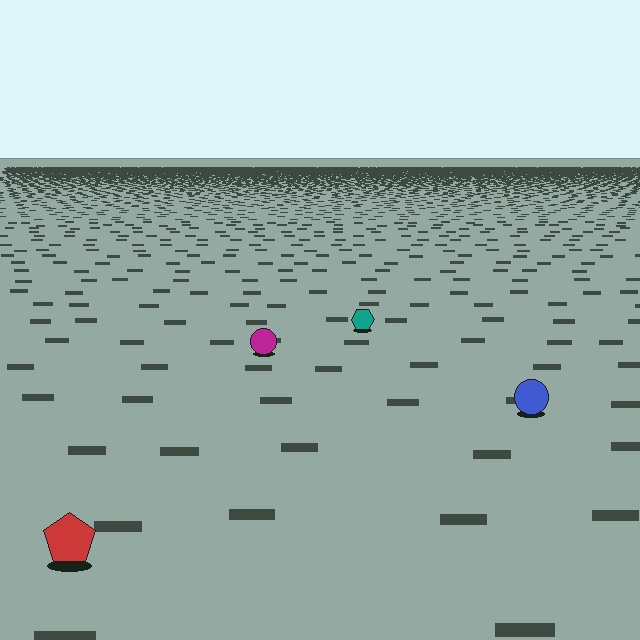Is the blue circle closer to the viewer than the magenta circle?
Yes. The blue circle is closer — you can tell from the texture gradient: the ground texture is coarser near it.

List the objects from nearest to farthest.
From nearest to farthest: the red pentagon, the blue circle, the magenta circle, the teal hexagon.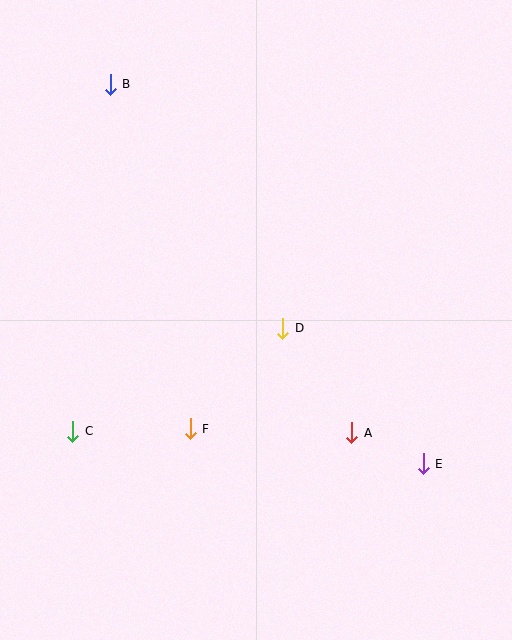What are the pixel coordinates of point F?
Point F is at (190, 429).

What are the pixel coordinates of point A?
Point A is at (352, 433).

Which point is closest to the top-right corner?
Point D is closest to the top-right corner.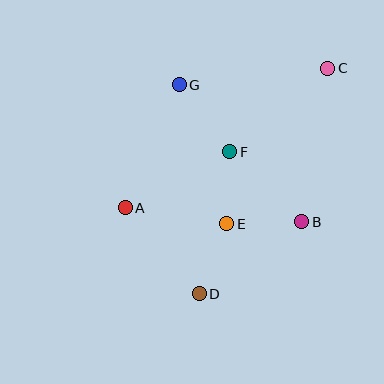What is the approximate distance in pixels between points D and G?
The distance between D and G is approximately 210 pixels.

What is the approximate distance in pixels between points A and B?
The distance between A and B is approximately 177 pixels.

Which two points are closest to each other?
Points E and F are closest to each other.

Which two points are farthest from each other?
Points C and D are farthest from each other.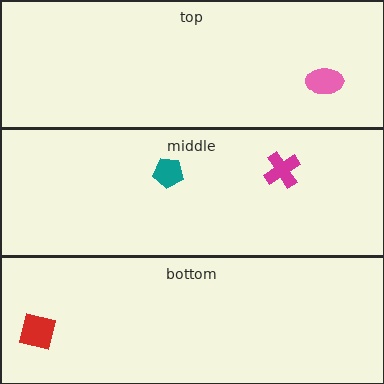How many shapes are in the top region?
1.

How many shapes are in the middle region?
2.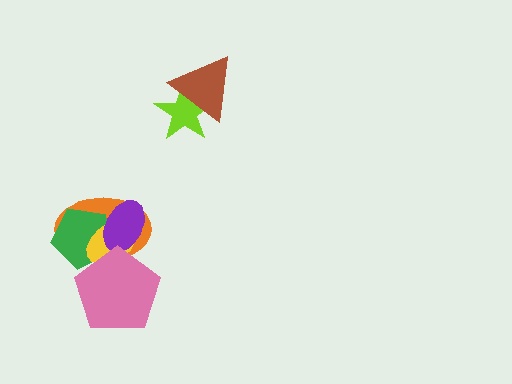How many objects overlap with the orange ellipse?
4 objects overlap with the orange ellipse.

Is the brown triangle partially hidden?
No, no other shape covers it.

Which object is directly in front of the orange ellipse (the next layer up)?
The green pentagon is directly in front of the orange ellipse.